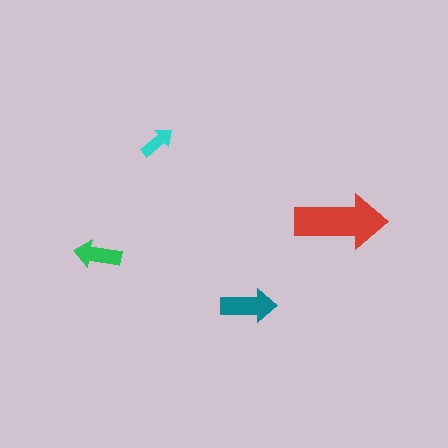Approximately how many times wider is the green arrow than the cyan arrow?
About 1.5 times wider.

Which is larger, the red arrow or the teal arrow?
The red one.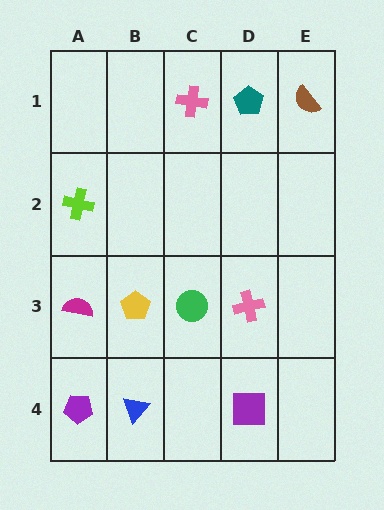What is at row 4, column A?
A purple pentagon.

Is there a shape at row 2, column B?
No, that cell is empty.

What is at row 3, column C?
A green circle.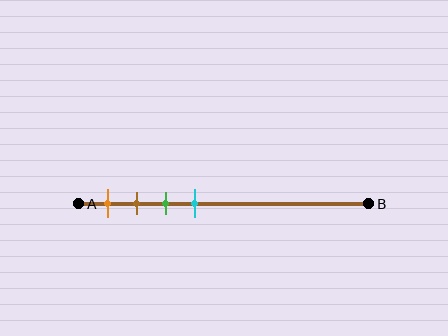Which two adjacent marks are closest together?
The brown and green marks are the closest adjacent pair.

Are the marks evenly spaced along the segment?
Yes, the marks are approximately evenly spaced.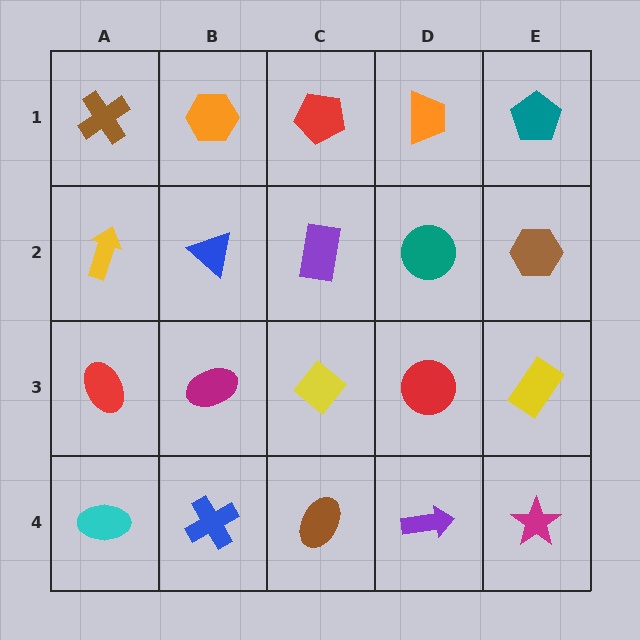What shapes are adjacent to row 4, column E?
A yellow rectangle (row 3, column E), a purple arrow (row 4, column D).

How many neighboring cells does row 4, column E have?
2.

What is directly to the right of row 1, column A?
An orange hexagon.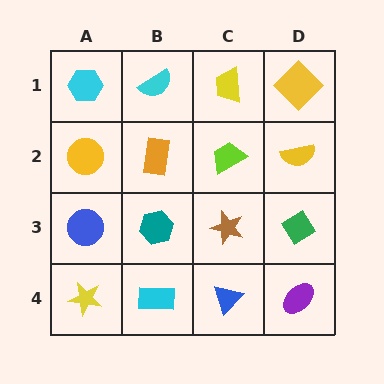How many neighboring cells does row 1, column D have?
2.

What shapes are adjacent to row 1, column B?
An orange rectangle (row 2, column B), a cyan hexagon (row 1, column A), a yellow trapezoid (row 1, column C).